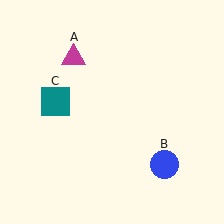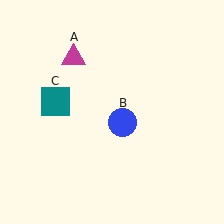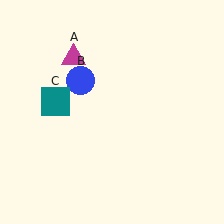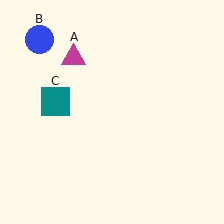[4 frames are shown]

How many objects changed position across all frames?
1 object changed position: blue circle (object B).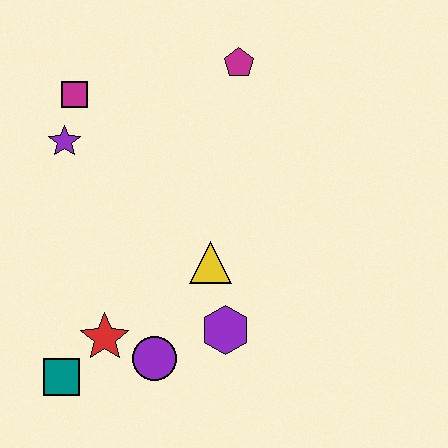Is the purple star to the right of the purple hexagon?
No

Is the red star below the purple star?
Yes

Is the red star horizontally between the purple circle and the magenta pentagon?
No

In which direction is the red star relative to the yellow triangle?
The red star is to the left of the yellow triangle.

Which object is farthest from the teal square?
The magenta pentagon is farthest from the teal square.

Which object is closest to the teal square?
The red star is closest to the teal square.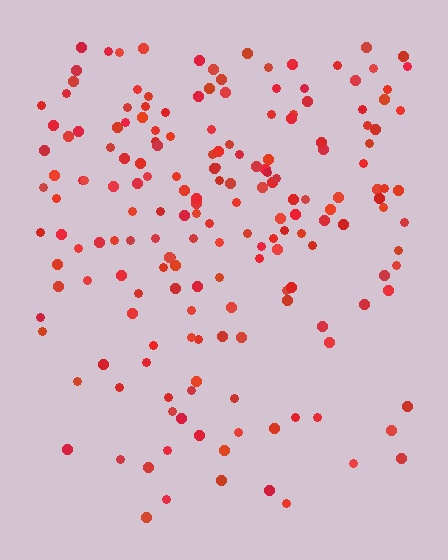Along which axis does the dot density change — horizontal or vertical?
Vertical.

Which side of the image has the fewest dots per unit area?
The bottom.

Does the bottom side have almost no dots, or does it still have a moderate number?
Still a moderate number, just noticeably fewer than the top.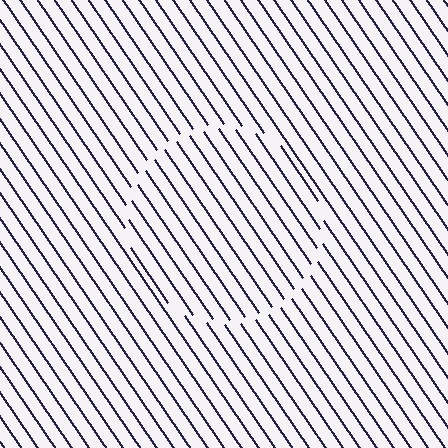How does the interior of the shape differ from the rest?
The interior of the shape contains the same grating, shifted by half a period — the contour is defined by the phase discontinuity where line-ends from the inner and outer gratings abut.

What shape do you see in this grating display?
An illusory circle. The interior of the shape contains the same grating, shifted by half a period — the contour is defined by the phase discontinuity where line-ends from the inner and outer gratings abut.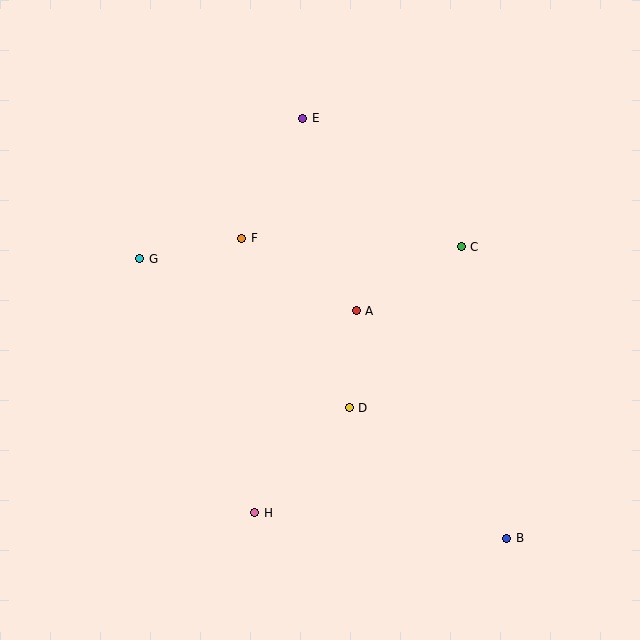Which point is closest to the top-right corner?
Point C is closest to the top-right corner.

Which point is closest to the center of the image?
Point A at (356, 311) is closest to the center.